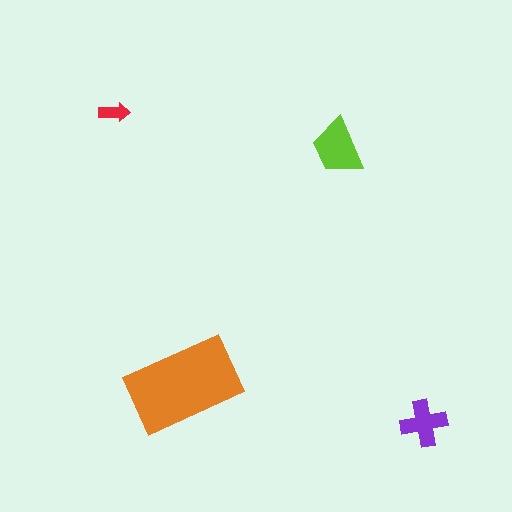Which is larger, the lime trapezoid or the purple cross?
The lime trapezoid.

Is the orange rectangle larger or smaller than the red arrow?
Larger.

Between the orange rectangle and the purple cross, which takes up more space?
The orange rectangle.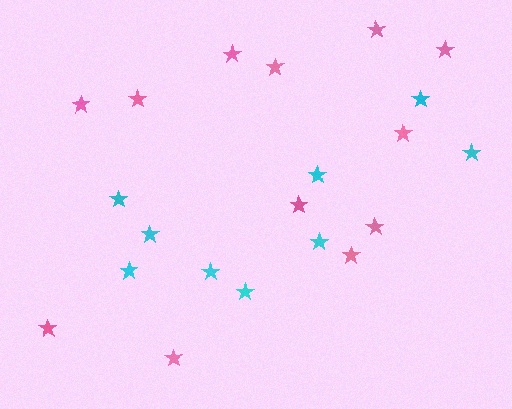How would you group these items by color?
There are 2 groups: one group of pink stars (12) and one group of cyan stars (9).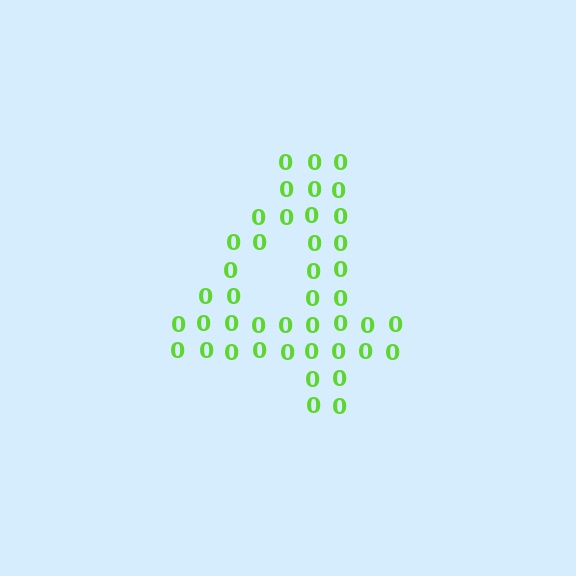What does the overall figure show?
The overall figure shows the digit 4.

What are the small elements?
The small elements are digit 0's.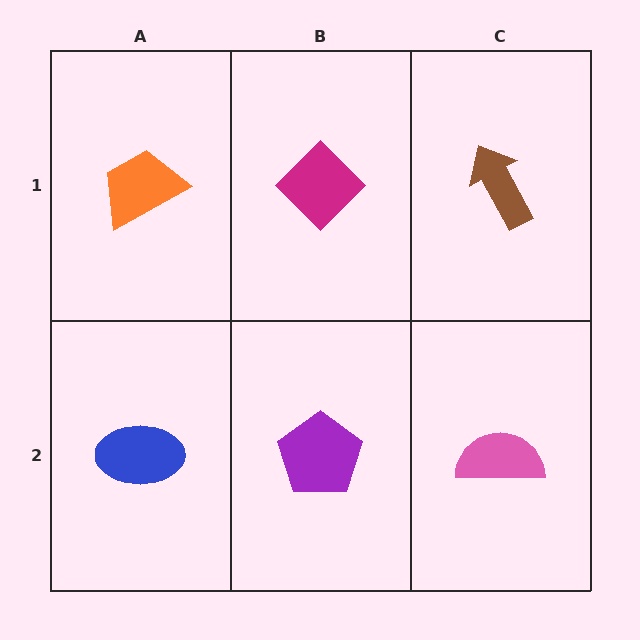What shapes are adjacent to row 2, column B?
A magenta diamond (row 1, column B), a blue ellipse (row 2, column A), a pink semicircle (row 2, column C).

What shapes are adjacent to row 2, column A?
An orange trapezoid (row 1, column A), a purple pentagon (row 2, column B).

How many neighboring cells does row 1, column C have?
2.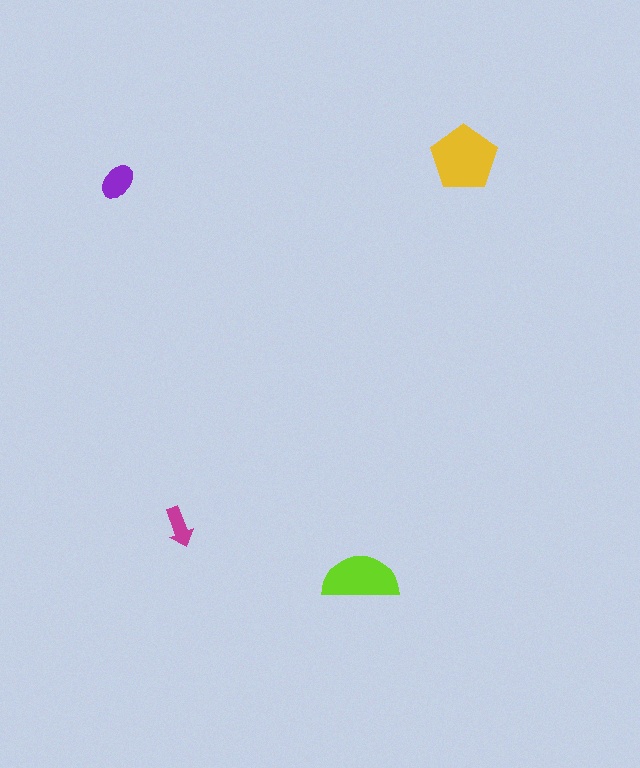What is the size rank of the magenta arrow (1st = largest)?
4th.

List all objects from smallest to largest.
The magenta arrow, the purple ellipse, the lime semicircle, the yellow pentagon.